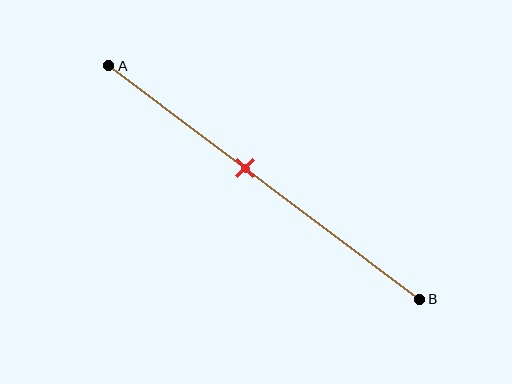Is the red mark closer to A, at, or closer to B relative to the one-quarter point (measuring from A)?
The red mark is closer to point B than the one-quarter point of segment AB.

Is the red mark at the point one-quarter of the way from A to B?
No, the mark is at about 45% from A, not at the 25% one-quarter point.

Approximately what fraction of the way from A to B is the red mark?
The red mark is approximately 45% of the way from A to B.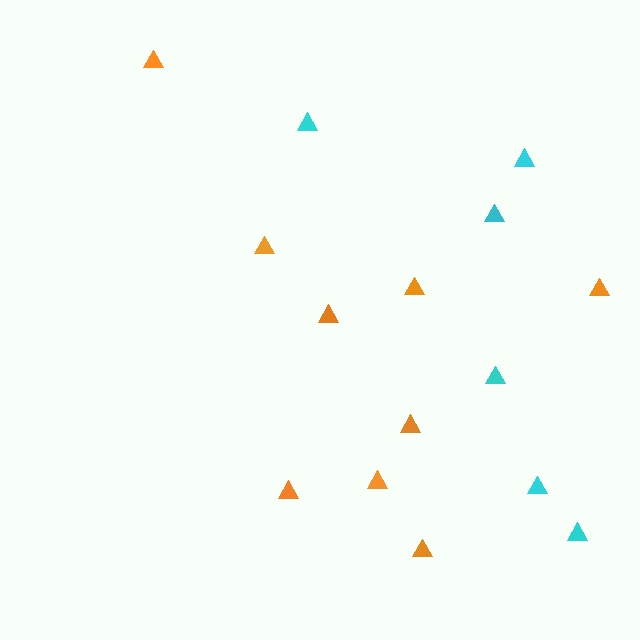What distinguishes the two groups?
There are 2 groups: one group of orange triangles (9) and one group of cyan triangles (6).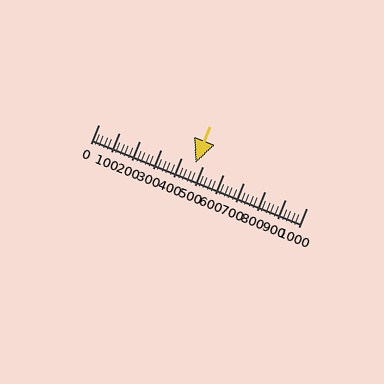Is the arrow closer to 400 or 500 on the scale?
The arrow is closer to 500.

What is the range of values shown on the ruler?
The ruler shows values from 0 to 1000.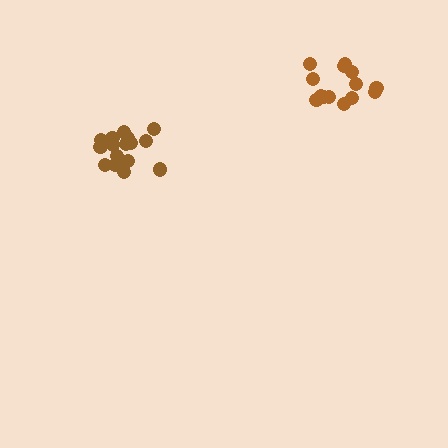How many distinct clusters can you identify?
There are 2 distinct clusters.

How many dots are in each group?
Group 1: 16 dots, Group 2: 14 dots (30 total).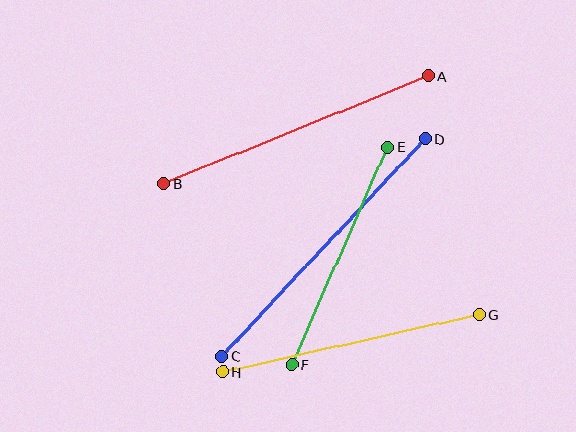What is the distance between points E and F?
The distance is approximately 238 pixels.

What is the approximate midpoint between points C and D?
The midpoint is at approximately (323, 248) pixels.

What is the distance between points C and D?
The distance is approximately 298 pixels.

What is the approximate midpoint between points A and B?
The midpoint is at approximately (297, 130) pixels.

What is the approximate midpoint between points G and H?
The midpoint is at approximately (351, 343) pixels.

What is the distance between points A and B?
The distance is approximately 285 pixels.